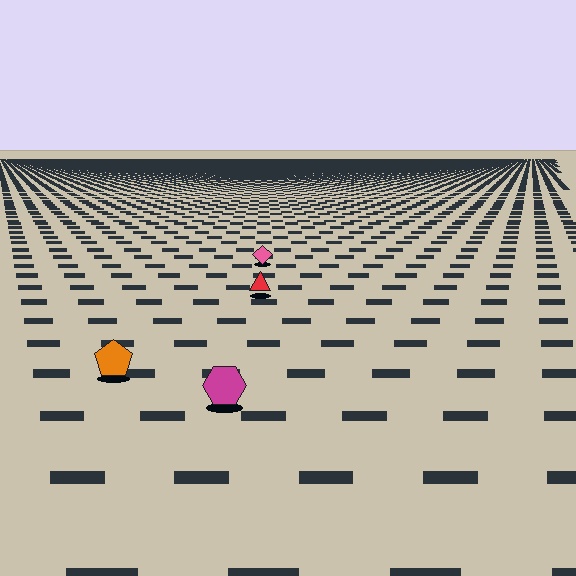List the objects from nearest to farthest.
From nearest to farthest: the magenta hexagon, the orange pentagon, the red triangle, the pink diamond.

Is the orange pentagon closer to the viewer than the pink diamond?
Yes. The orange pentagon is closer — you can tell from the texture gradient: the ground texture is coarser near it.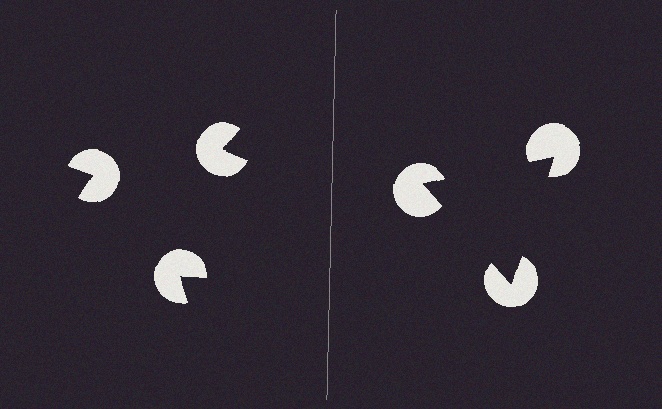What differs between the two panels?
The pac-man discs are positioned identically on both sides; only the wedge orientations differ. On the right they align to a triangle; on the left they are misaligned.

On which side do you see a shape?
An illusory triangle appears on the right side. On the left side the wedge cuts are rotated, so no coherent shape forms.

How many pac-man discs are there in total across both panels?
6 — 3 on each side.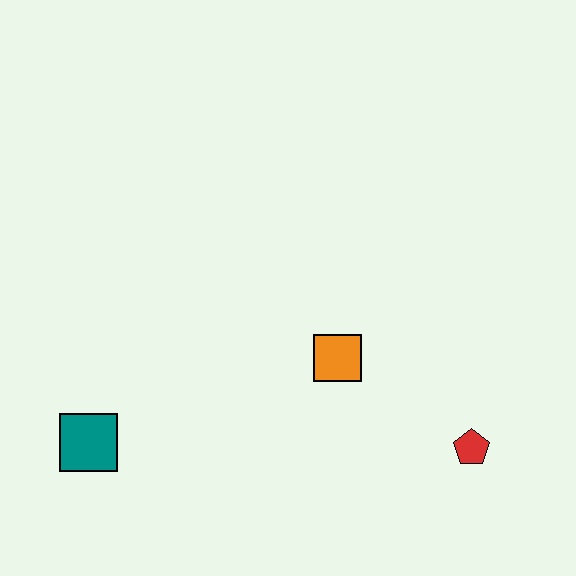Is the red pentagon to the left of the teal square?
No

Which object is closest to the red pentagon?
The orange square is closest to the red pentagon.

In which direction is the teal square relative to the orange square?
The teal square is to the left of the orange square.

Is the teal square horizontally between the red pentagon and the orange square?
No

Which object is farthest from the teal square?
The red pentagon is farthest from the teal square.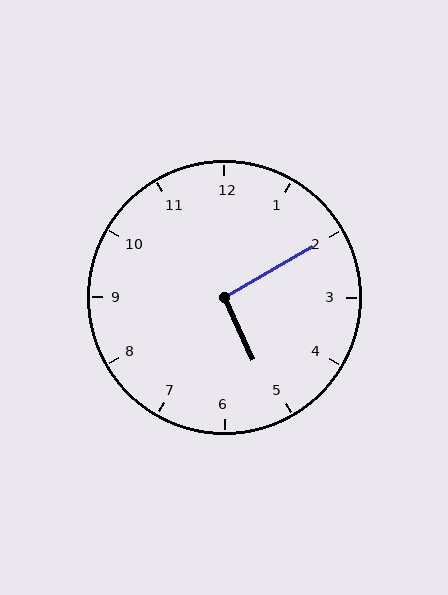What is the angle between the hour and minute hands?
Approximately 95 degrees.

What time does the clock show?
5:10.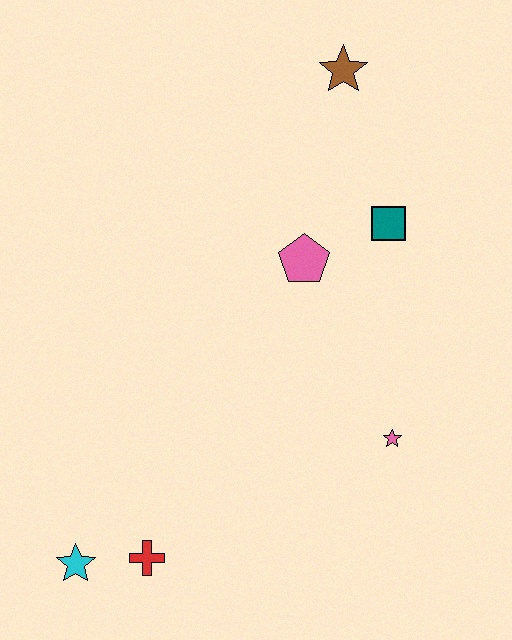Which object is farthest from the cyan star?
The brown star is farthest from the cyan star.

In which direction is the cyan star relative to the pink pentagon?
The cyan star is below the pink pentagon.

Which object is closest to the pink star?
The pink pentagon is closest to the pink star.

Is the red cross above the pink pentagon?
No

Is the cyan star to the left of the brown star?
Yes